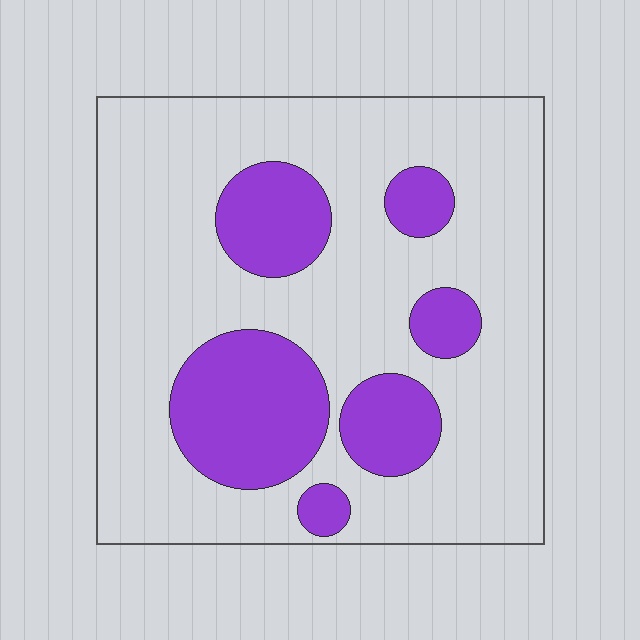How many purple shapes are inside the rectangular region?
6.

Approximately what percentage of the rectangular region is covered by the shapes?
Approximately 25%.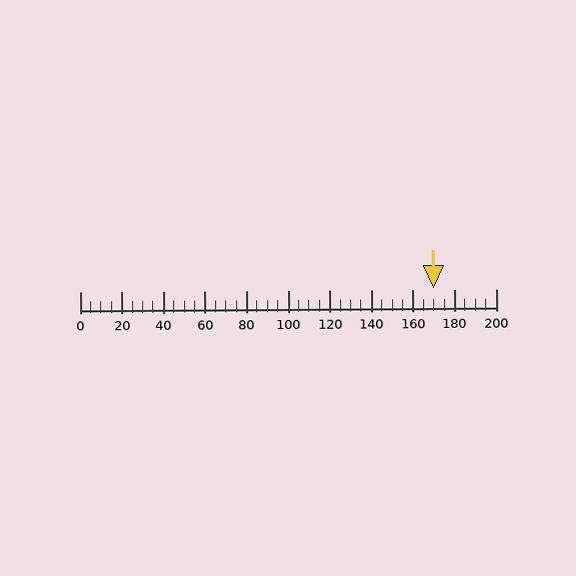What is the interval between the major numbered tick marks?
The major tick marks are spaced 20 units apart.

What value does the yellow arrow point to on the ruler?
The yellow arrow points to approximately 170.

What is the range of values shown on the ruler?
The ruler shows values from 0 to 200.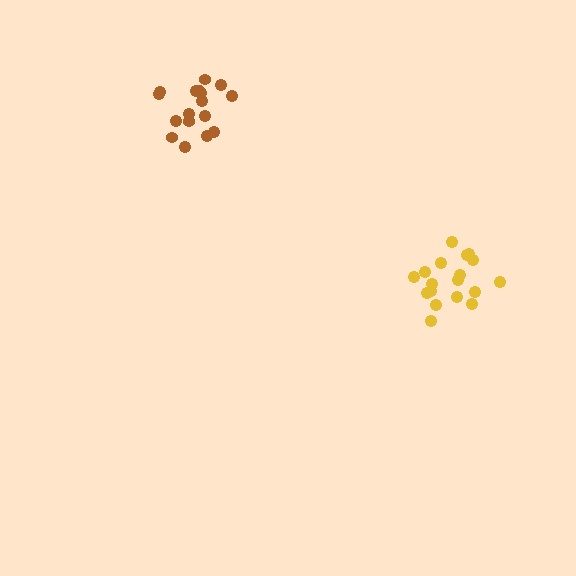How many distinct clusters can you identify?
There are 2 distinct clusters.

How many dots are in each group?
Group 1: 17 dots, Group 2: 18 dots (35 total).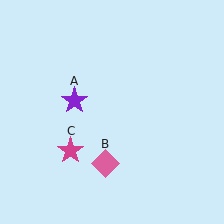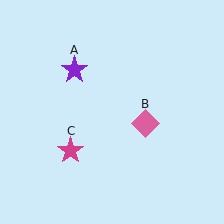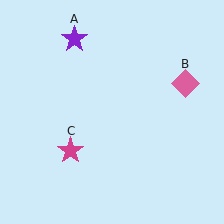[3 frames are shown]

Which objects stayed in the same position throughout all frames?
Magenta star (object C) remained stationary.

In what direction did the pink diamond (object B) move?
The pink diamond (object B) moved up and to the right.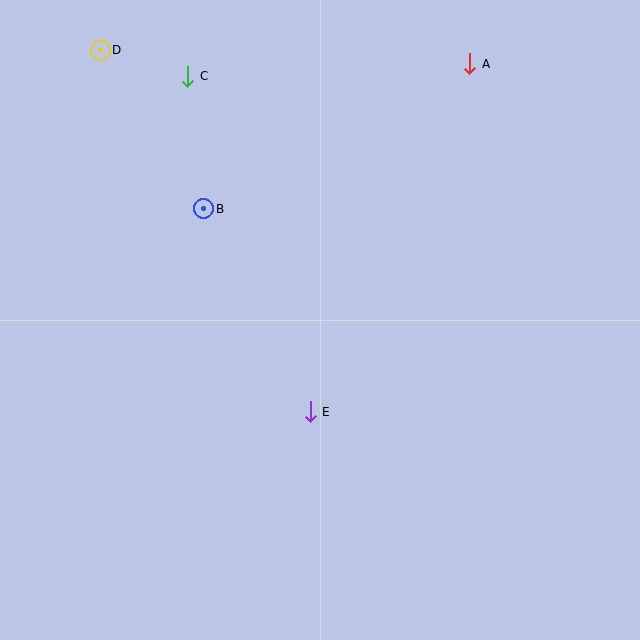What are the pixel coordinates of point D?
Point D is at (100, 50).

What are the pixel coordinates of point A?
Point A is at (470, 64).